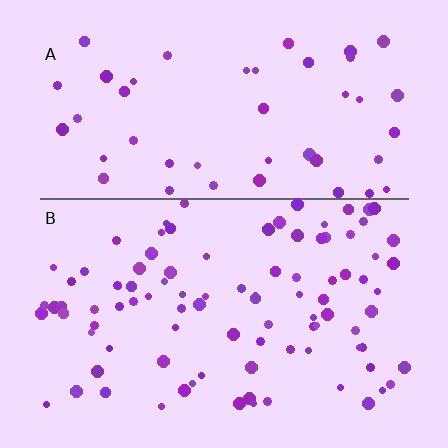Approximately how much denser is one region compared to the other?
Approximately 2.0× — region B over region A.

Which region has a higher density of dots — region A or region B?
B (the bottom).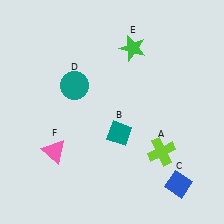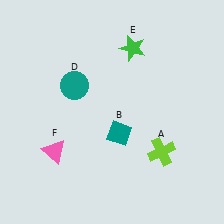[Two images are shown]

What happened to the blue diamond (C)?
The blue diamond (C) was removed in Image 2. It was in the bottom-right area of Image 1.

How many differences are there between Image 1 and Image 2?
There is 1 difference between the two images.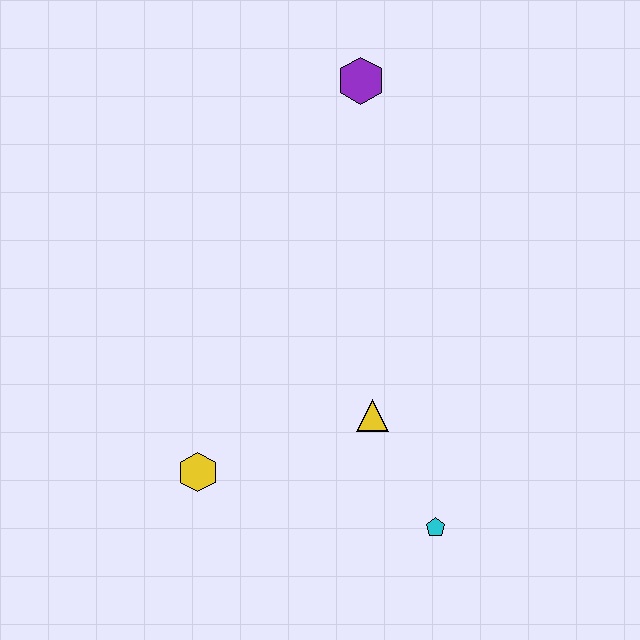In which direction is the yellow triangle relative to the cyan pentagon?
The yellow triangle is above the cyan pentagon.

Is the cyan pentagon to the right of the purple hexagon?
Yes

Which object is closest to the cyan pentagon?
The yellow triangle is closest to the cyan pentagon.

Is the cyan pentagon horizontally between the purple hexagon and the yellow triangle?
No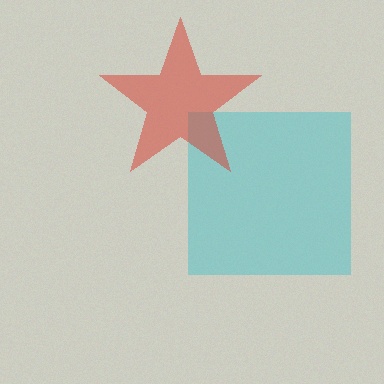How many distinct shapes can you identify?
There are 2 distinct shapes: a cyan square, a red star.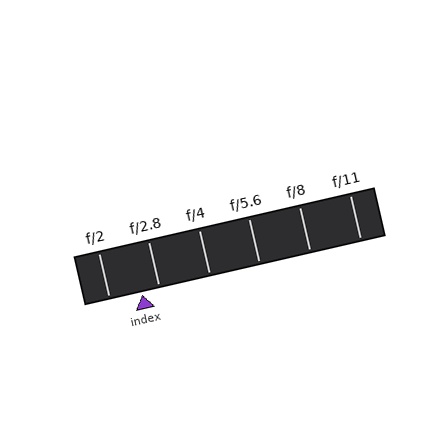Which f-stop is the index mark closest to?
The index mark is closest to f/2.8.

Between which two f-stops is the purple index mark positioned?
The index mark is between f/2 and f/2.8.